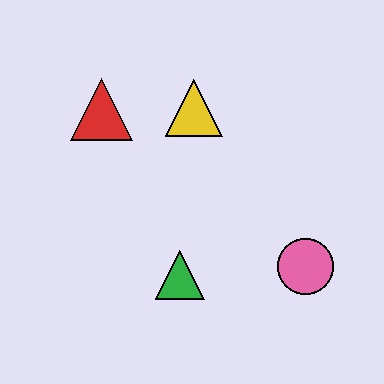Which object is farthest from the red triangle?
The pink circle is farthest from the red triangle.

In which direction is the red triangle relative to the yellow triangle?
The red triangle is to the left of the yellow triangle.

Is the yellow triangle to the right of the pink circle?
No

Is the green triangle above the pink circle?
No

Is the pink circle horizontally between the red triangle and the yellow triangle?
No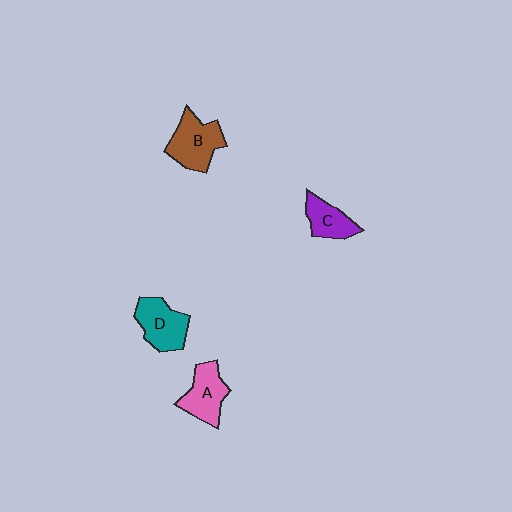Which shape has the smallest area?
Shape C (purple).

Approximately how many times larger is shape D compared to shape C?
Approximately 1.4 times.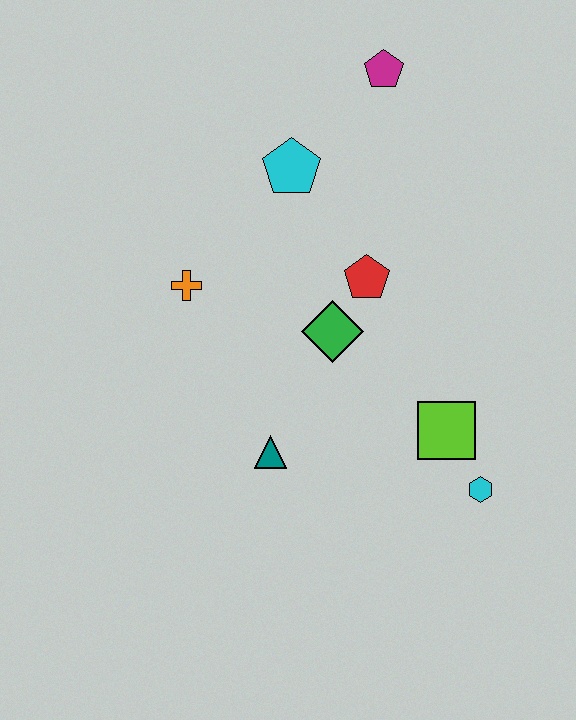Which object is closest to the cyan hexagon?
The lime square is closest to the cyan hexagon.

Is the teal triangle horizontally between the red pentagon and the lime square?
No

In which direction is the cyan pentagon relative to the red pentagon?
The cyan pentagon is above the red pentagon.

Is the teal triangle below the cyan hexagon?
No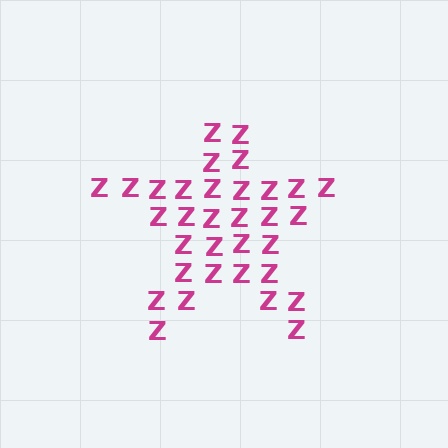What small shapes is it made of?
It is made of small letter Z's.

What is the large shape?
The large shape is a star.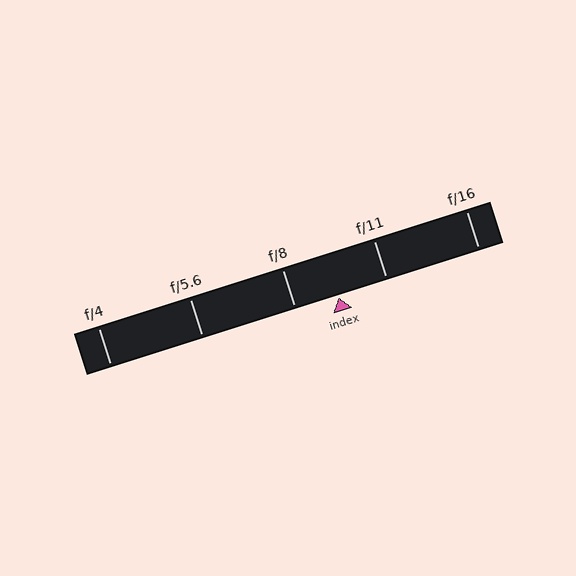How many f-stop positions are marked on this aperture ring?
There are 5 f-stop positions marked.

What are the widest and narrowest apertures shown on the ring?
The widest aperture shown is f/4 and the narrowest is f/16.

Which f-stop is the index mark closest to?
The index mark is closest to f/8.